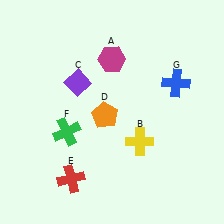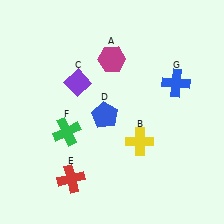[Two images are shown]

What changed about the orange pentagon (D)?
In Image 1, D is orange. In Image 2, it changed to blue.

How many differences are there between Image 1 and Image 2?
There is 1 difference between the two images.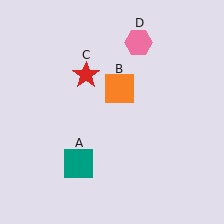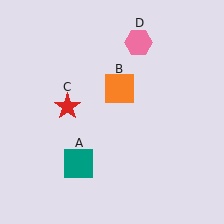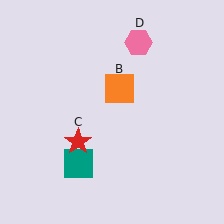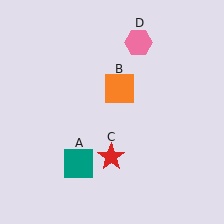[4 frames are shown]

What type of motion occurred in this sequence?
The red star (object C) rotated counterclockwise around the center of the scene.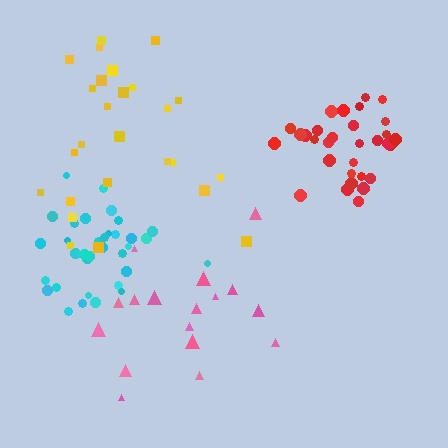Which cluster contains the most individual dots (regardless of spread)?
Cyan (35).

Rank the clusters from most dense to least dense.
red, cyan, yellow, pink.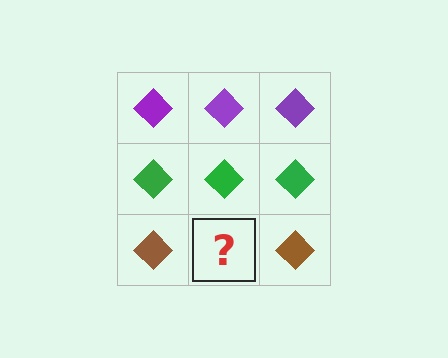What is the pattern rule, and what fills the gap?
The rule is that each row has a consistent color. The gap should be filled with a brown diamond.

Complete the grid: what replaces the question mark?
The question mark should be replaced with a brown diamond.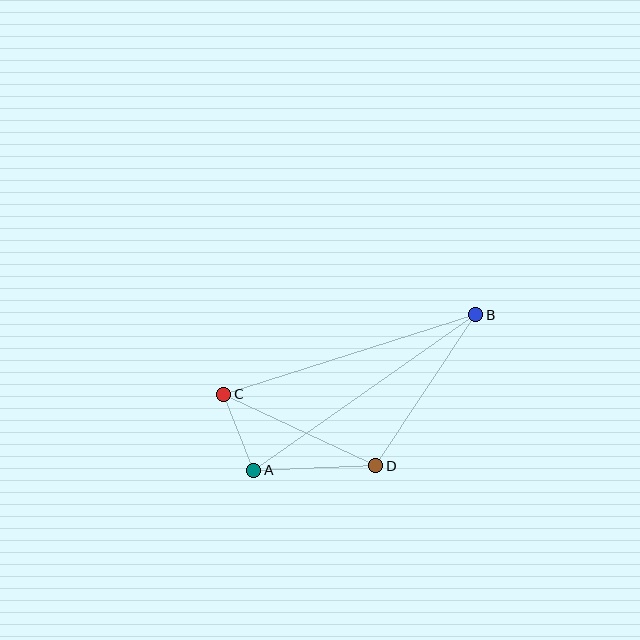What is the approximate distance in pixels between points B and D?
The distance between B and D is approximately 181 pixels.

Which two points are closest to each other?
Points A and C are closest to each other.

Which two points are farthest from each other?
Points A and B are farthest from each other.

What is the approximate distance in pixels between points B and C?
The distance between B and C is approximately 264 pixels.